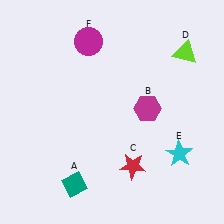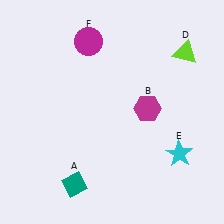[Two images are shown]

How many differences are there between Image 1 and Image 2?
There is 1 difference between the two images.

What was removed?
The red star (C) was removed in Image 2.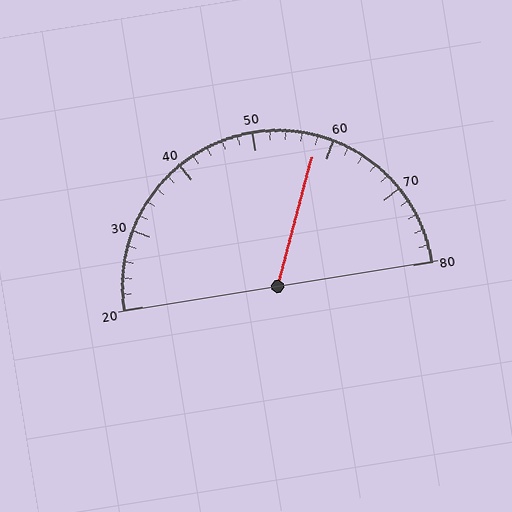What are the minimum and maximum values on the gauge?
The gauge ranges from 20 to 80.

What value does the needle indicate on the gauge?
The needle indicates approximately 58.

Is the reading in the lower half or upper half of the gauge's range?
The reading is in the upper half of the range (20 to 80).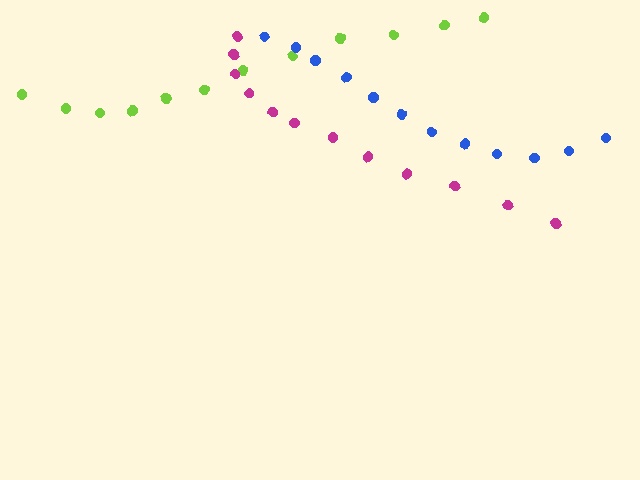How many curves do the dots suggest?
There are 3 distinct paths.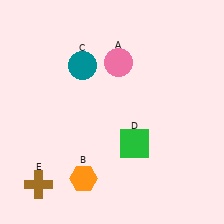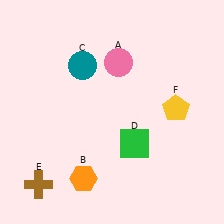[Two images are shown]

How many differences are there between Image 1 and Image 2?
There is 1 difference between the two images.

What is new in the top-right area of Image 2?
A yellow pentagon (F) was added in the top-right area of Image 2.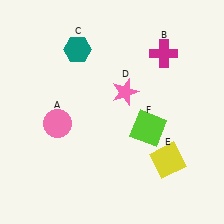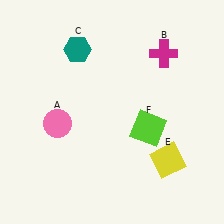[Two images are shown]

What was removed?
The pink star (D) was removed in Image 2.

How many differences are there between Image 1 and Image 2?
There is 1 difference between the two images.